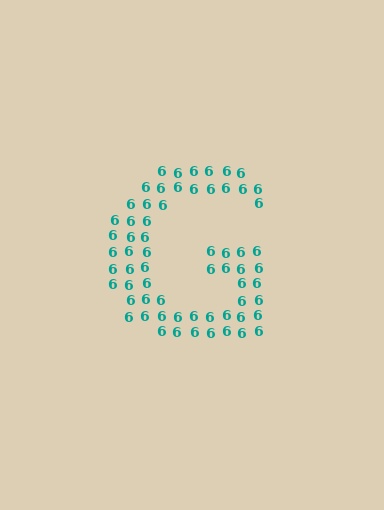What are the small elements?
The small elements are digit 6's.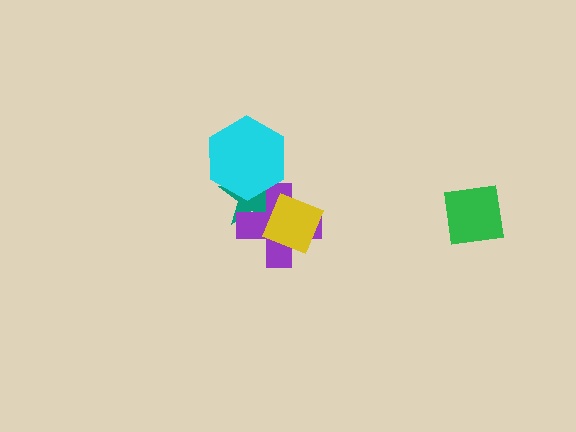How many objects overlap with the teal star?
3 objects overlap with the teal star.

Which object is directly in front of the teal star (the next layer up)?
The purple cross is directly in front of the teal star.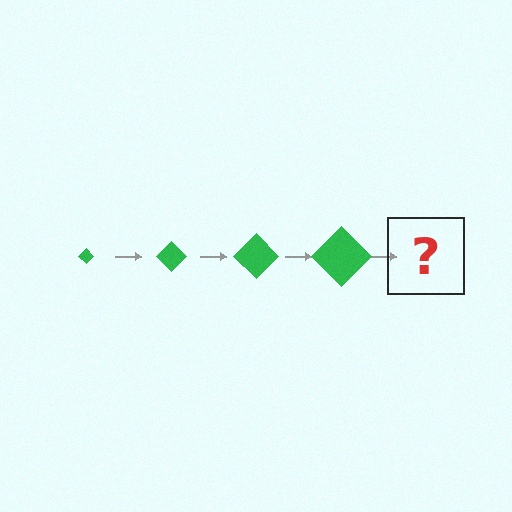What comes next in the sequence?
The next element should be a green diamond, larger than the previous one.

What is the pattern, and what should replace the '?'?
The pattern is that the diamond gets progressively larger each step. The '?' should be a green diamond, larger than the previous one.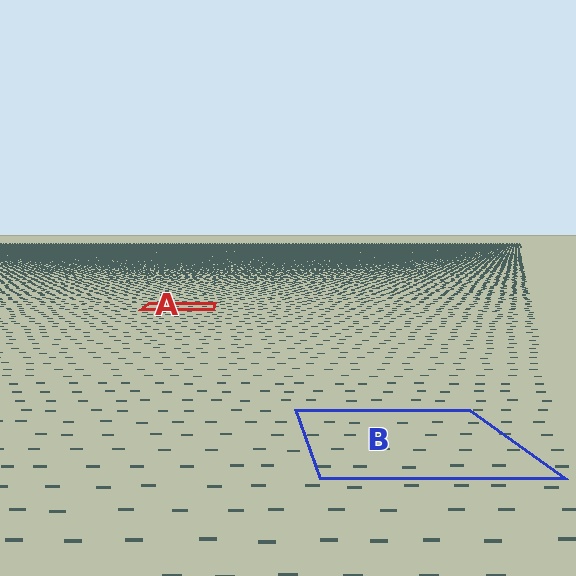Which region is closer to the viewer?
Region B is closer. The texture elements there are larger and more spread out.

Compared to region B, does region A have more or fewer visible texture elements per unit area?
Region A has more texture elements per unit area — they are packed more densely because it is farther away.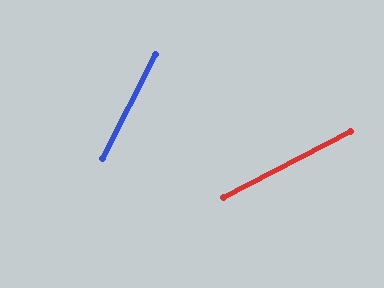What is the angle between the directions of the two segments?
Approximately 35 degrees.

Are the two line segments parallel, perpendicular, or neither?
Neither parallel nor perpendicular — they differ by about 35°.